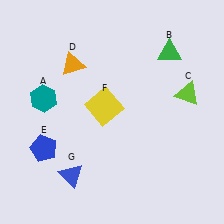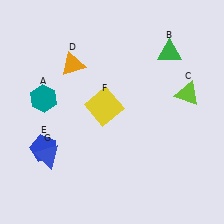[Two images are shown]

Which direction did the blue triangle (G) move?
The blue triangle (G) moved left.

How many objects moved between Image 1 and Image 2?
1 object moved between the two images.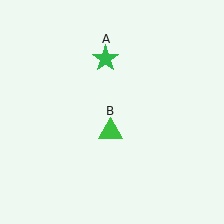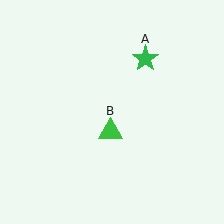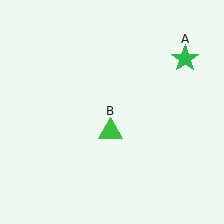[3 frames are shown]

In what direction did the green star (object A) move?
The green star (object A) moved right.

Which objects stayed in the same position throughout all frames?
Green triangle (object B) remained stationary.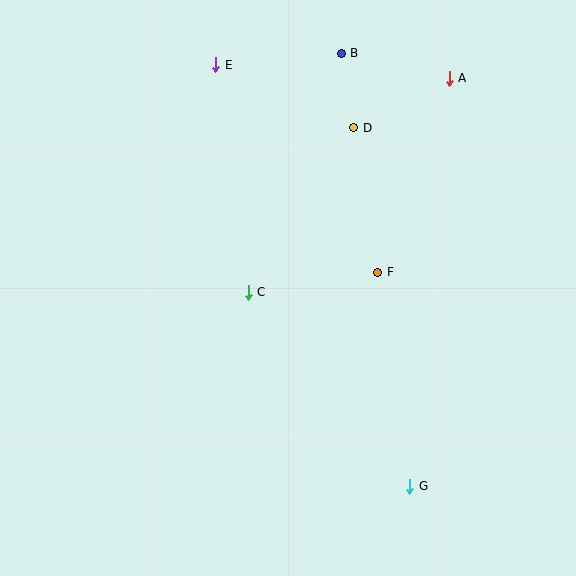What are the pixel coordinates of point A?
Point A is at (449, 78).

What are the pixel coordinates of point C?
Point C is at (248, 292).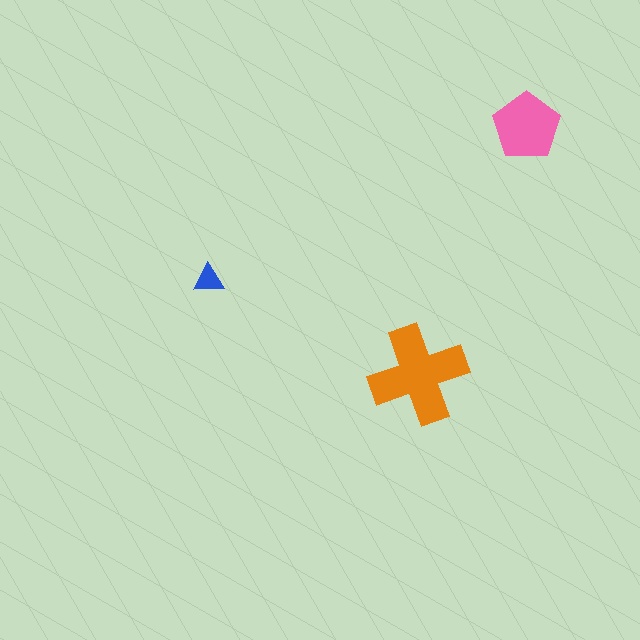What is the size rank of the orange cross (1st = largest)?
1st.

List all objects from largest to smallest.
The orange cross, the pink pentagon, the blue triangle.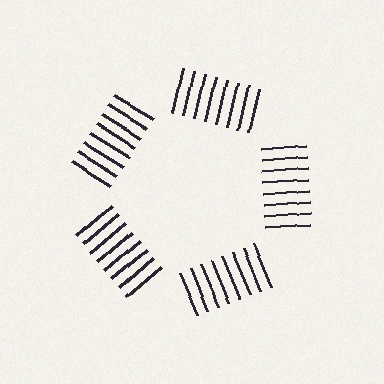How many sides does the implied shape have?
5 sides — the line-ends trace a pentagon.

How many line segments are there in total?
40 — 8 along each of the 5 edges.